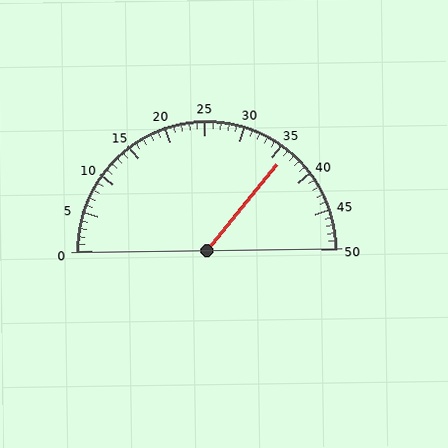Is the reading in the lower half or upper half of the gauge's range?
The reading is in the upper half of the range (0 to 50).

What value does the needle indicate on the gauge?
The needle indicates approximately 36.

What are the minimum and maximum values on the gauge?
The gauge ranges from 0 to 50.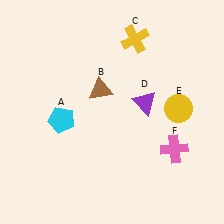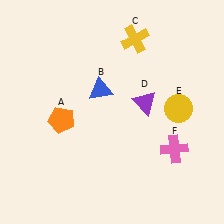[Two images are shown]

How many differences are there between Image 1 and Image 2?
There are 2 differences between the two images.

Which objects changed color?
A changed from cyan to orange. B changed from brown to blue.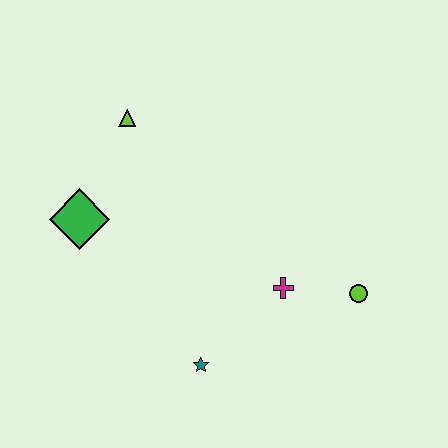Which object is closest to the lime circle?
The magenta cross is closest to the lime circle.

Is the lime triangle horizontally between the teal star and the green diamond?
Yes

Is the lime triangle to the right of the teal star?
No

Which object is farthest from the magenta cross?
The lime triangle is farthest from the magenta cross.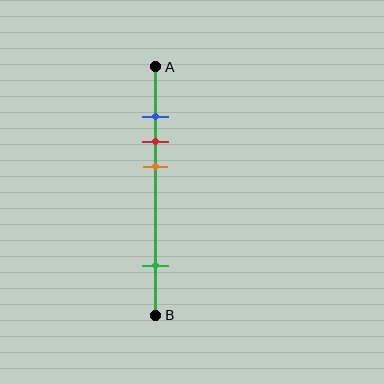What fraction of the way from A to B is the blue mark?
The blue mark is approximately 20% (0.2) of the way from A to B.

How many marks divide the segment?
There are 4 marks dividing the segment.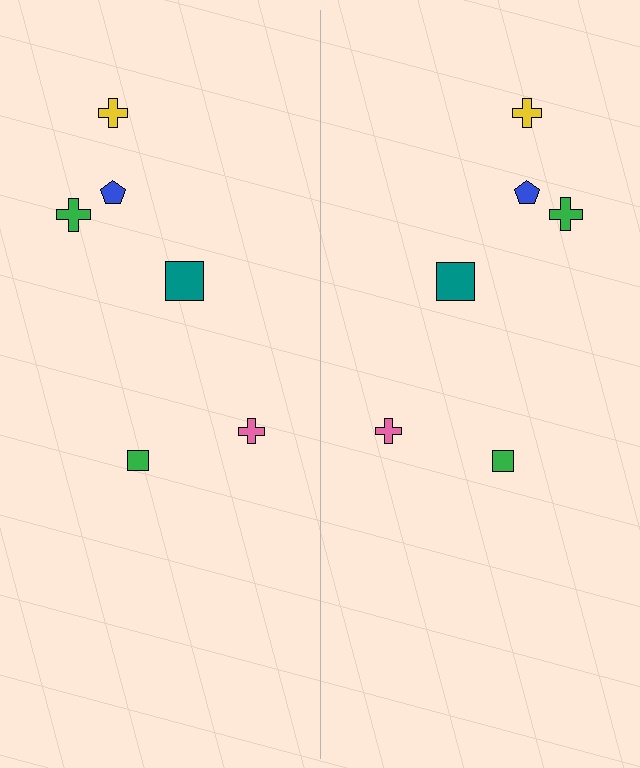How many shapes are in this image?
There are 12 shapes in this image.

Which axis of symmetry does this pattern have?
The pattern has a vertical axis of symmetry running through the center of the image.